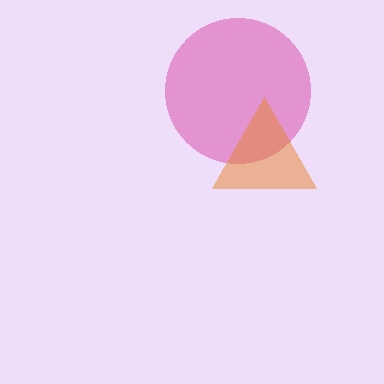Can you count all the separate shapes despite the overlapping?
Yes, there are 2 separate shapes.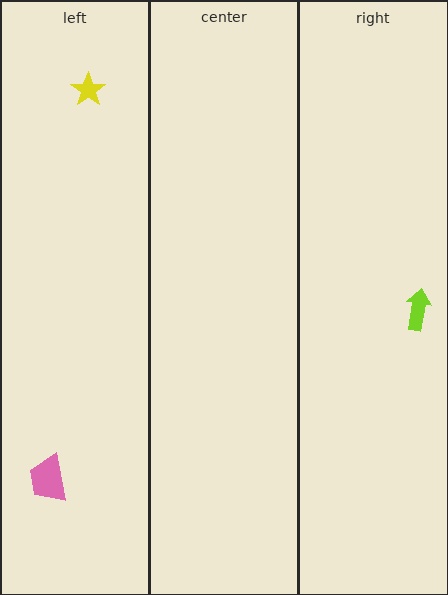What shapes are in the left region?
The pink trapezoid, the yellow star.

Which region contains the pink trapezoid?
The left region.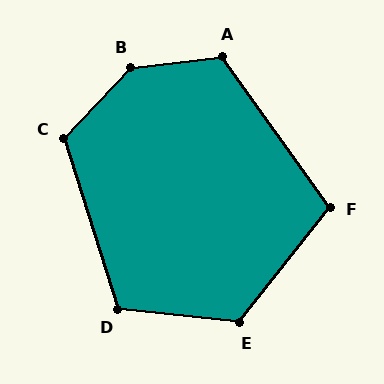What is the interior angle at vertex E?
Approximately 122 degrees (obtuse).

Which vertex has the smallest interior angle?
F, at approximately 106 degrees.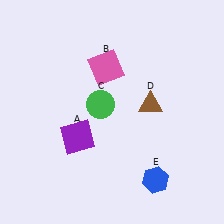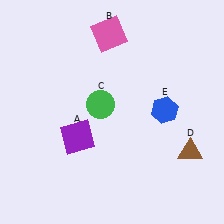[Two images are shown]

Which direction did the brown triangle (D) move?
The brown triangle (D) moved down.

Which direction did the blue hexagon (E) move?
The blue hexagon (E) moved up.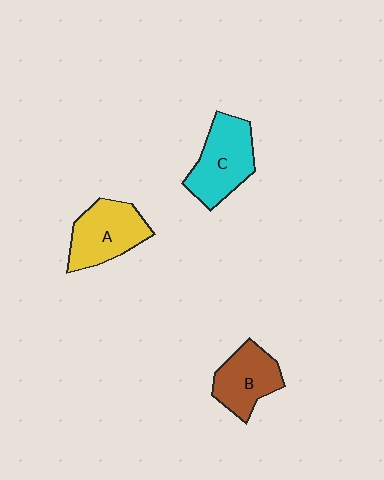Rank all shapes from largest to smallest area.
From largest to smallest: C (cyan), A (yellow), B (brown).